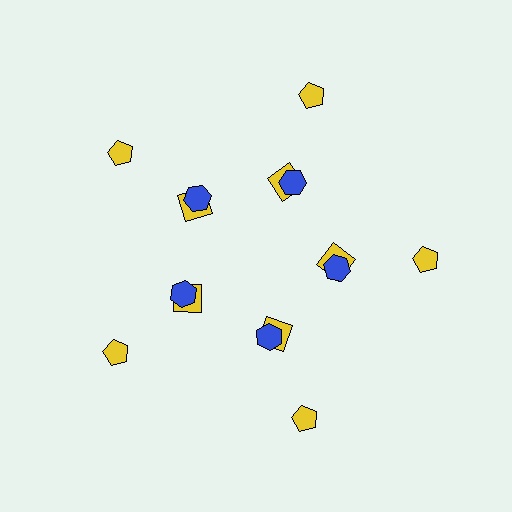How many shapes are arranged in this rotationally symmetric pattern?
There are 15 shapes, arranged in 5 groups of 3.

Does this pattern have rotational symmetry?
Yes, this pattern has 5-fold rotational symmetry. It looks the same after rotating 72 degrees around the center.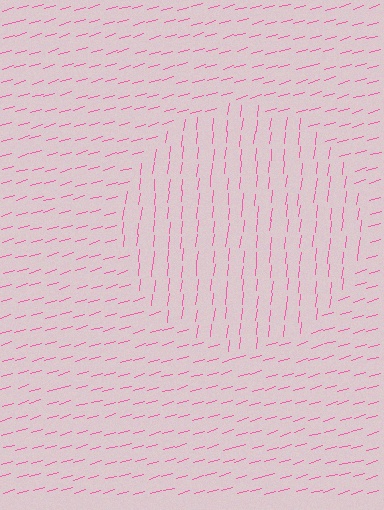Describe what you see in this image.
The image is filled with small pink line segments. A circle region in the image has lines oriented differently from the surrounding lines, creating a visible texture boundary.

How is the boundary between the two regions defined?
The boundary is defined purely by a change in line orientation (approximately 67 degrees difference). All lines are the same color and thickness.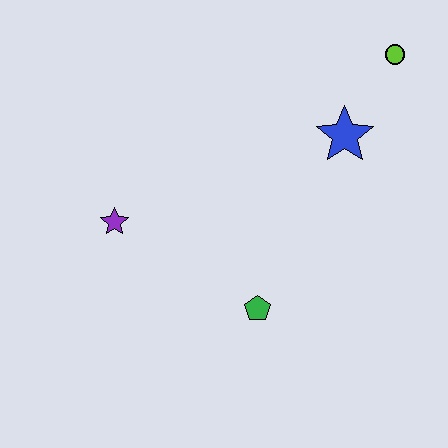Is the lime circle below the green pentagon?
No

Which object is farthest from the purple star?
The lime circle is farthest from the purple star.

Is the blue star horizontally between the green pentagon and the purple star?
No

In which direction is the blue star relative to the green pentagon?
The blue star is above the green pentagon.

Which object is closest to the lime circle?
The blue star is closest to the lime circle.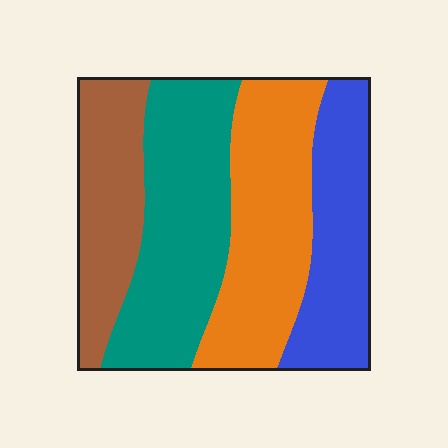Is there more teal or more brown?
Teal.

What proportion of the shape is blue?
Blue covers roughly 20% of the shape.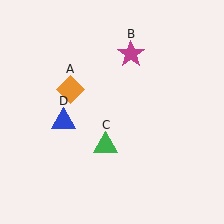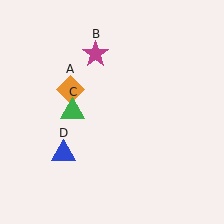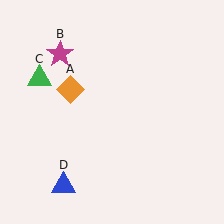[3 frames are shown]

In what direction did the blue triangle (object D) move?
The blue triangle (object D) moved down.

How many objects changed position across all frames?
3 objects changed position: magenta star (object B), green triangle (object C), blue triangle (object D).